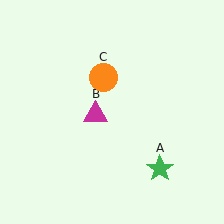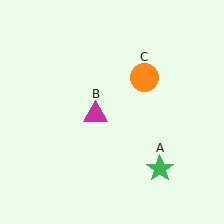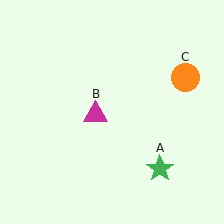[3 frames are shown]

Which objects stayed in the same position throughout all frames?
Green star (object A) and magenta triangle (object B) remained stationary.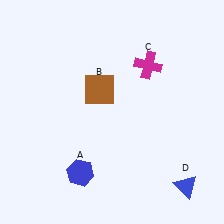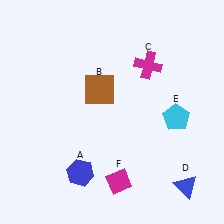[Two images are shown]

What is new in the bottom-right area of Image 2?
A magenta diamond (F) was added in the bottom-right area of Image 2.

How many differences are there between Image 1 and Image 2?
There are 2 differences between the two images.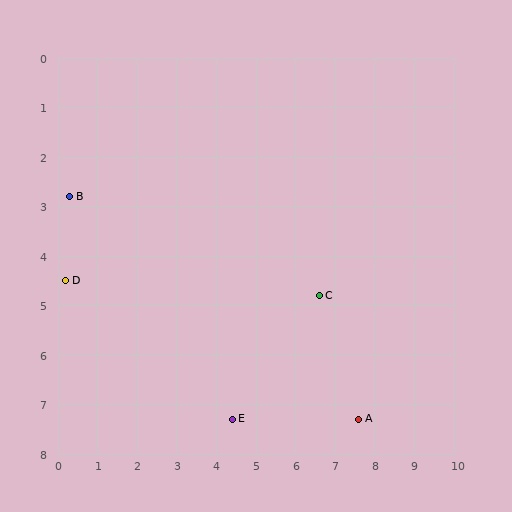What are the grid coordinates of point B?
Point B is at approximately (0.3, 2.8).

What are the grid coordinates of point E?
Point E is at approximately (4.4, 7.3).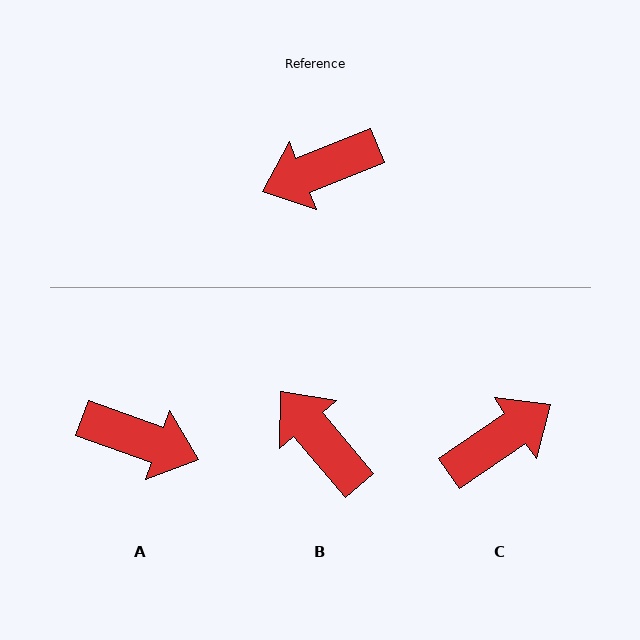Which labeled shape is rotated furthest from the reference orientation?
C, about 168 degrees away.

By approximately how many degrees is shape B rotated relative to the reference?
Approximately 72 degrees clockwise.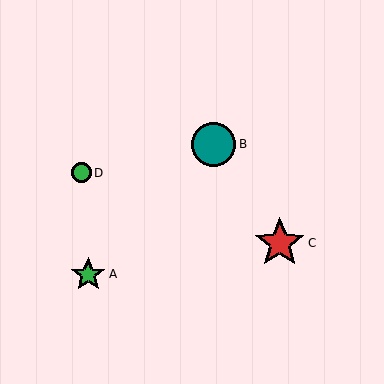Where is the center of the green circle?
The center of the green circle is at (81, 173).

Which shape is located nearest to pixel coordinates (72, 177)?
The green circle (labeled D) at (81, 173) is nearest to that location.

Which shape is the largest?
The red star (labeled C) is the largest.